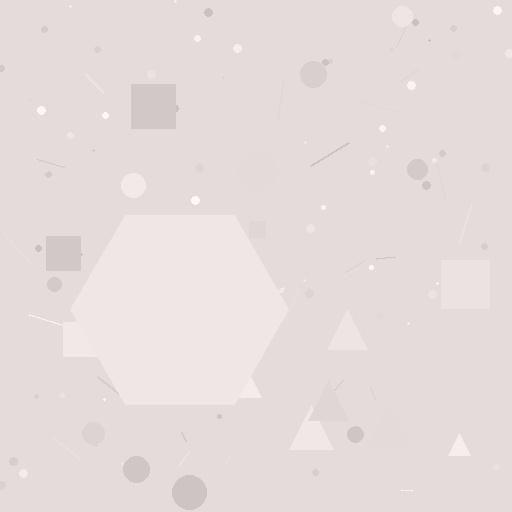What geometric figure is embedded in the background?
A hexagon is embedded in the background.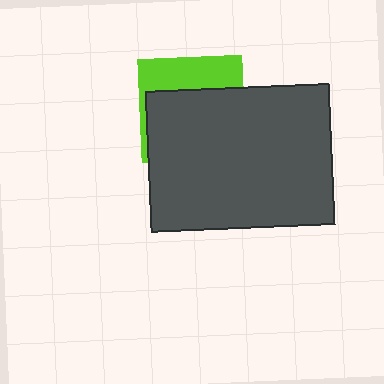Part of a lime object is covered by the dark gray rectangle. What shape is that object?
It is a square.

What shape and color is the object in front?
The object in front is a dark gray rectangle.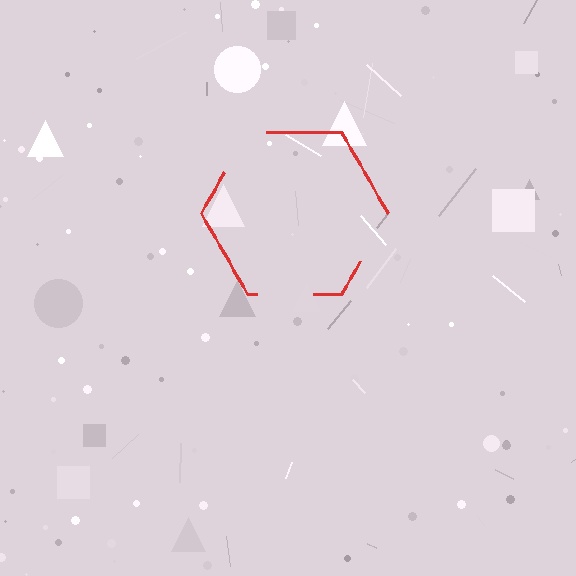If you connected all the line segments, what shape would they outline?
They would outline a hexagon.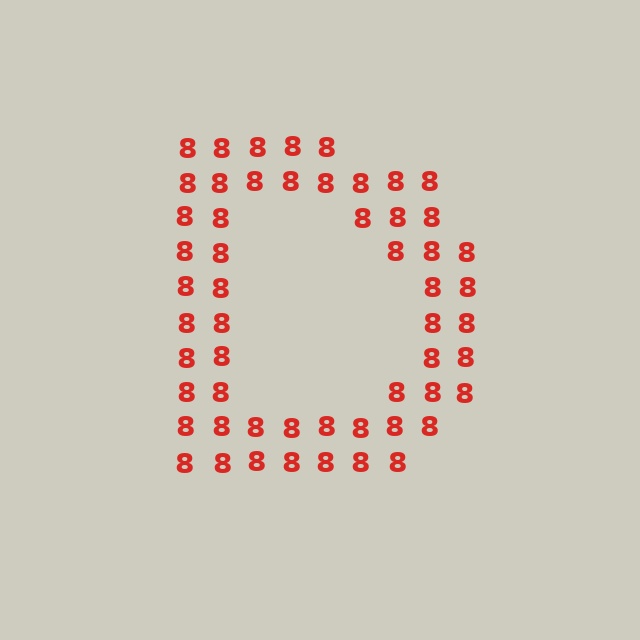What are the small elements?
The small elements are digit 8's.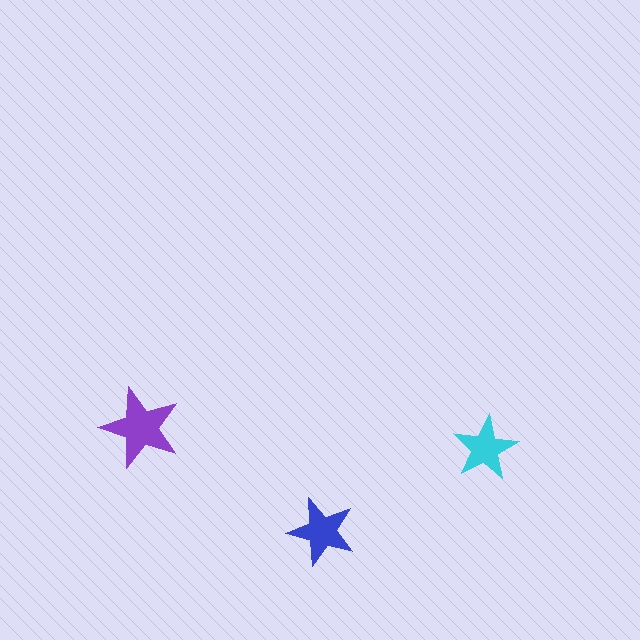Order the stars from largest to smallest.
the purple one, the blue one, the cyan one.